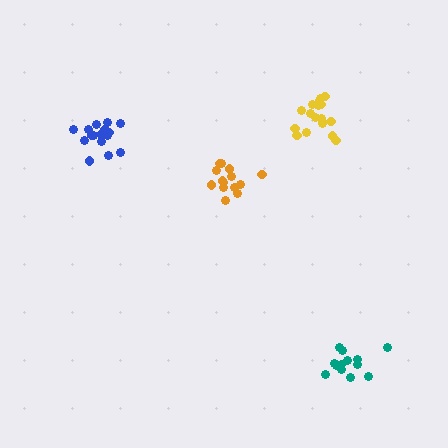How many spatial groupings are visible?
There are 4 spatial groupings.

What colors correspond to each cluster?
The clusters are colored: orange, yellow, teal, blue.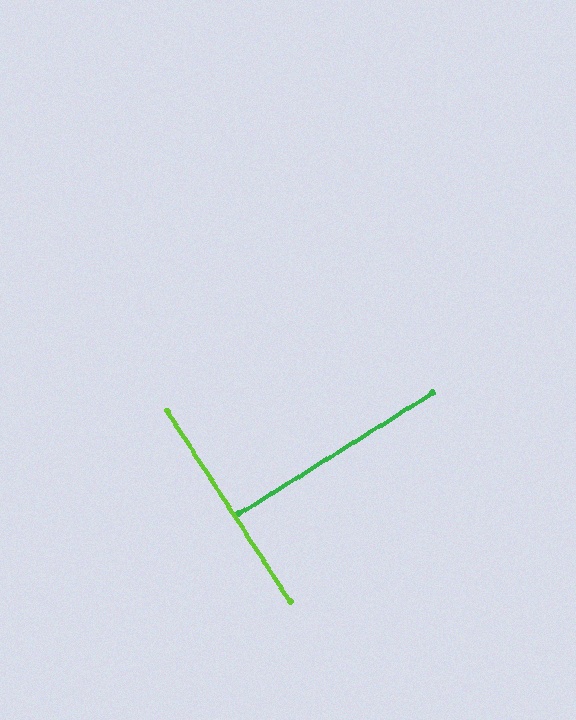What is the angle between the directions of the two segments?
Approximately 89 degrees.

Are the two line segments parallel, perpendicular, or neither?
Perpendicular — they meet at approximately 89°.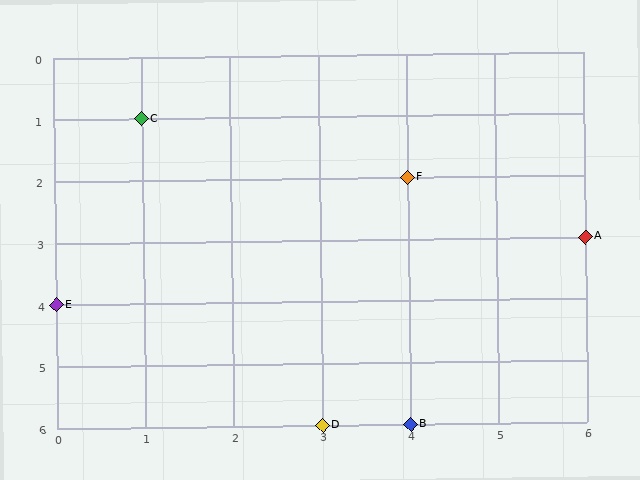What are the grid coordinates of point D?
Point D is at grid coordinates (3, 6).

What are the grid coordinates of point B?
Point B is at grid coordinates (4, 6).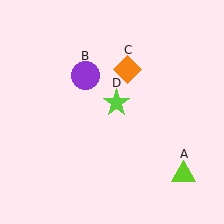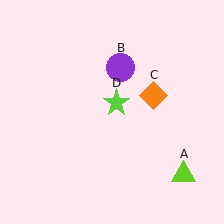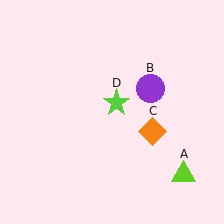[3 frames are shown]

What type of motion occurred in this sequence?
The purple circle (object B), orange diamond (object C) rotated clockwise around the center of the scene.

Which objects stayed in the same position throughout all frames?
Lime triangle (object A) and lime star (object D) remained stationary.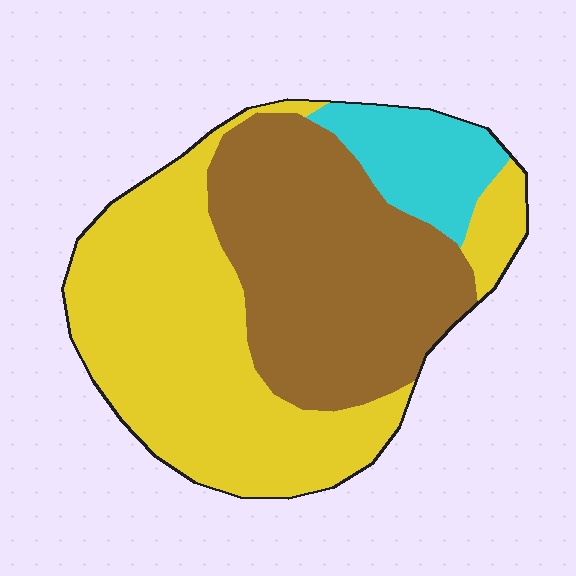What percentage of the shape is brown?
Brown covers roughly 40% of the shape.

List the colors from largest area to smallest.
From largest to smallest: yellow, brown, cyan.